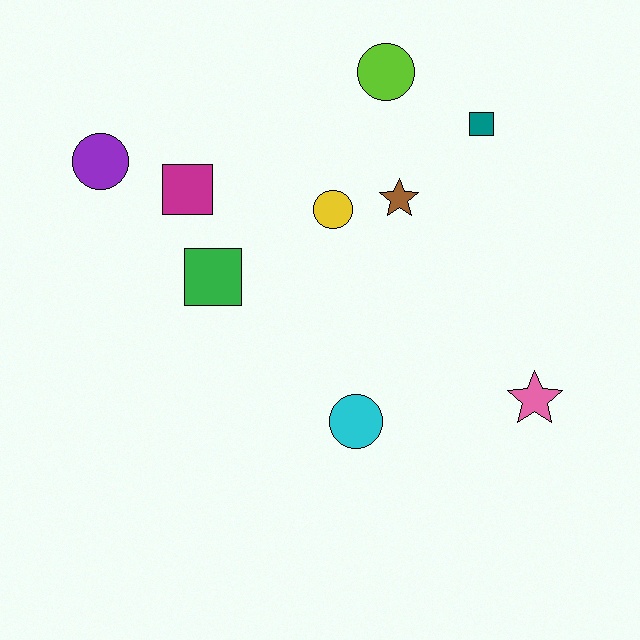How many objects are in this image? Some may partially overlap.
There are 9 objects.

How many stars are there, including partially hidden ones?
There are 2 stars.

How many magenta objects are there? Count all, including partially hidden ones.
There is 1 magenta object.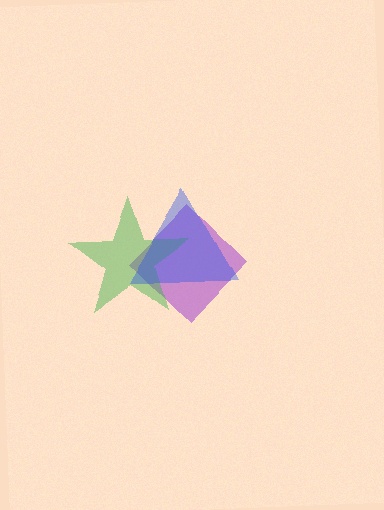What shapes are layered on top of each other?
The layered shapes are: a purple diamond, a green star, a blue triangle.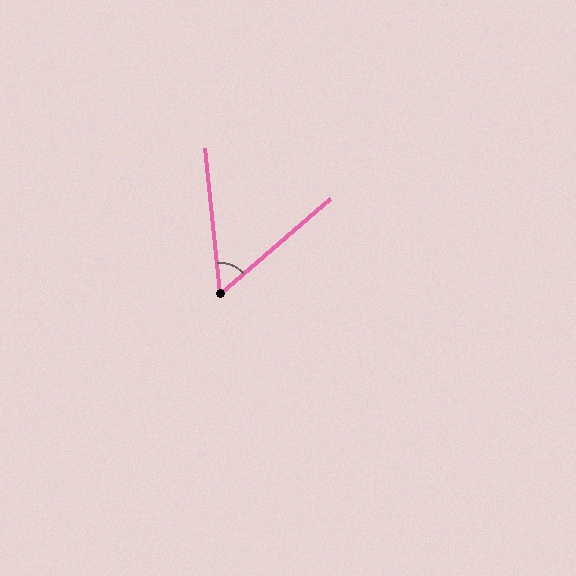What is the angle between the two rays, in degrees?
Approximately 55 degrees.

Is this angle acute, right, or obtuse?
It is acute.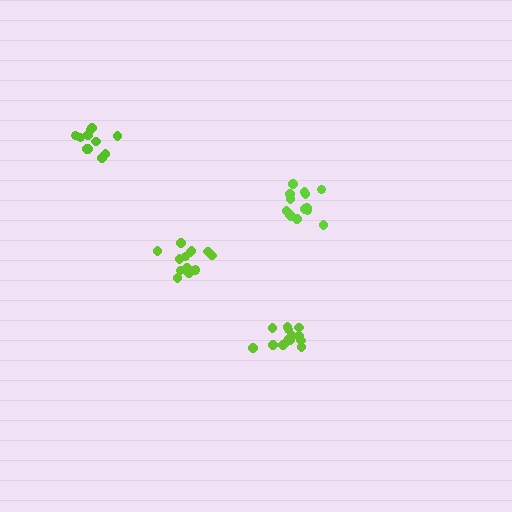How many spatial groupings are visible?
There are 4 spatial groupings.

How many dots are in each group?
Group 1: 14 dots, Group 2: 14 dots, Group 3: 11 dots, Group 4: 14 dots (53 total).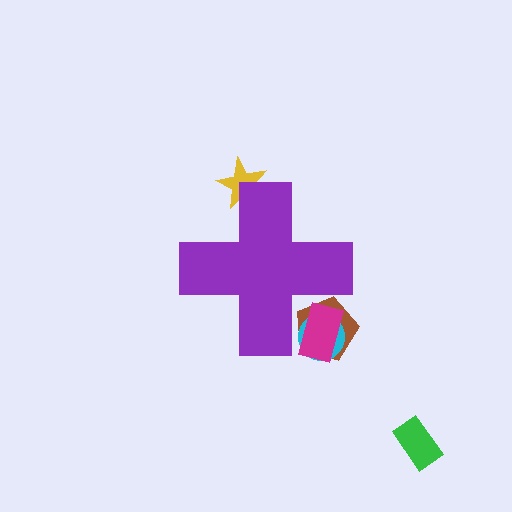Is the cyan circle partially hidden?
Yes, the cyan circle is partially hidden behind the purple cross.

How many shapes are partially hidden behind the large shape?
4 shapes are partially hidden.